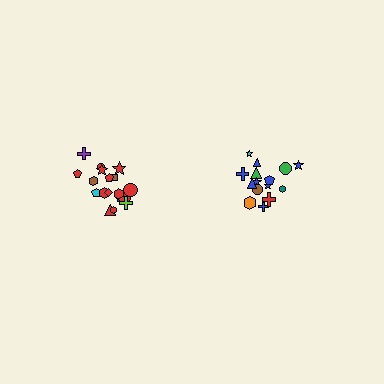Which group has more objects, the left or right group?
The left group.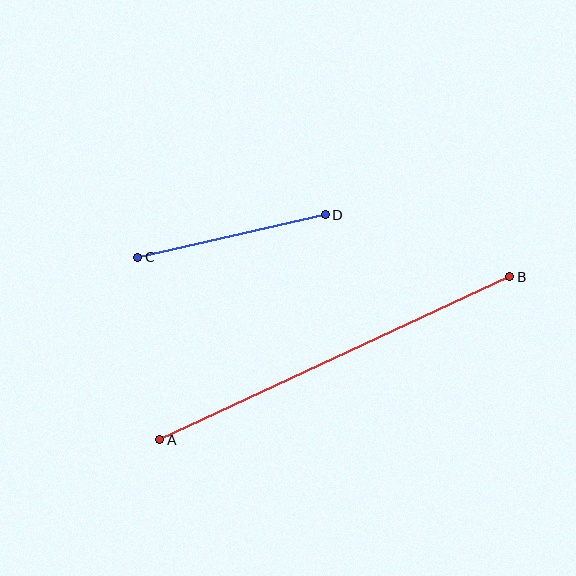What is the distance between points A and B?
The distance is approximately 386 pixels.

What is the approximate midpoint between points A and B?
The midpoint is at approximately (335, 358) pixels.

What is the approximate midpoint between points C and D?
The midpoint is at approximately (232, 236) pixels.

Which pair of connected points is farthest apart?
Points A and B are farthest apart.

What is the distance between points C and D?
The distance is approximately 192 pixels.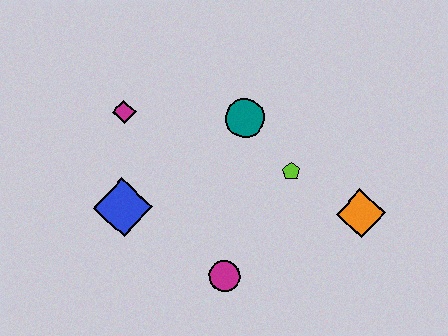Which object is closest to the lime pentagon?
The teal circle is closest to the lime pentagon.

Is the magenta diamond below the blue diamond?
No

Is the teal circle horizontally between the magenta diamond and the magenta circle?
No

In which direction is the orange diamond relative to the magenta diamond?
The orange diamond is to the right of the magenta diamond.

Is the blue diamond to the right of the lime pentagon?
No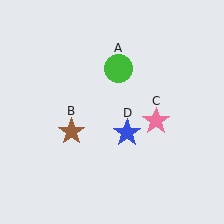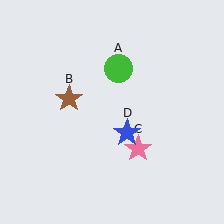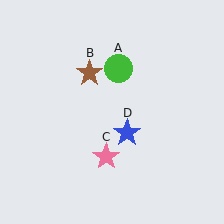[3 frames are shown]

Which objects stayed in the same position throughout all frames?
Green circle (object A) and blue star (object D) remained stationary.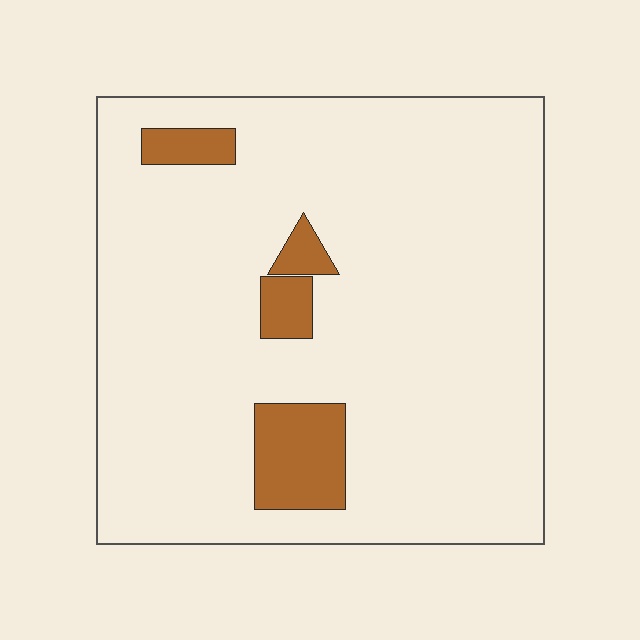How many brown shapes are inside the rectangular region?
4.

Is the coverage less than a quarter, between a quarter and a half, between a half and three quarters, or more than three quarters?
Less than a quarter.